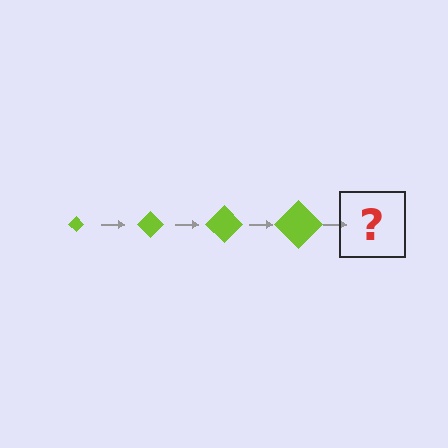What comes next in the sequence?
The next element should be a lime diamond, larger than the previous one.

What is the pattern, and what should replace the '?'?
The pattern is that the diamond gets progressively larger each step. The '?' should be a lime diamond, larger than the previous one.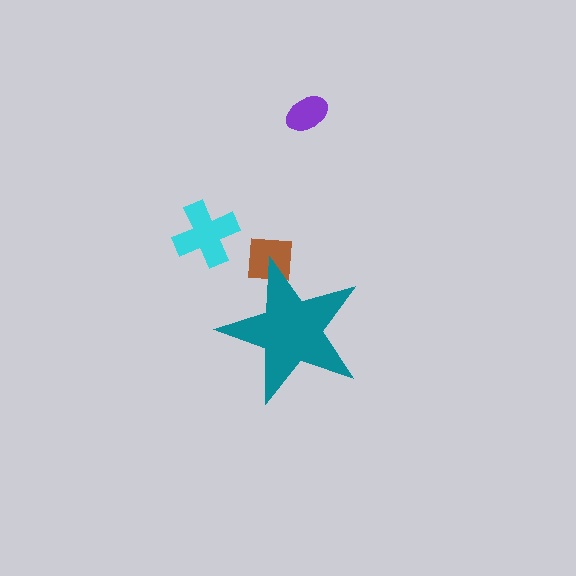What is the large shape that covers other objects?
A teal star.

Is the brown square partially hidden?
Yes, the brown square is partially hidden behind the teal star.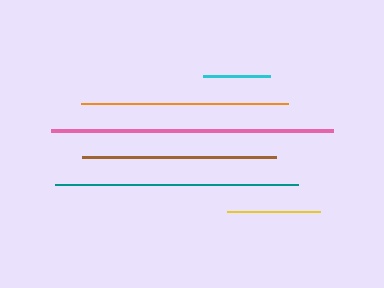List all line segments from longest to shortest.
From longest to shortest: pink, teal, orange, brown, yellow, cyan.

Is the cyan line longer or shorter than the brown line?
The brown line is longer than the cyan line.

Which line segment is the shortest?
The cyan line is the shortest at approximately 67 pixels.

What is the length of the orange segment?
The orange segment is approximately 207 pixels long.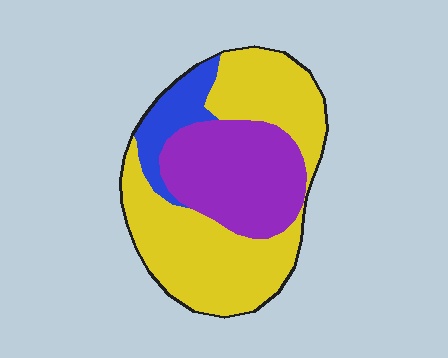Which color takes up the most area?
Yellow, at roughly 55%.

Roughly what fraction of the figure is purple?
Purple takes up between a sixth and a third of the figure.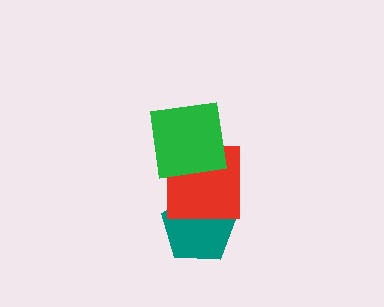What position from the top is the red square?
The red square is 2nd from the top.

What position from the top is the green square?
The green square is 1st from the top.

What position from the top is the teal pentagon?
The teal pentagon is 3rd from the top.